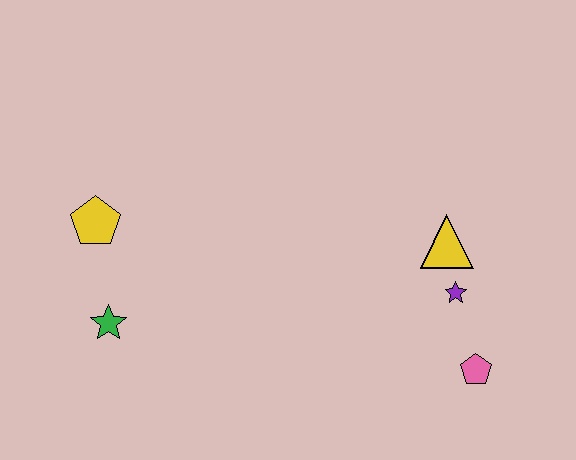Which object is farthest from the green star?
The pink pentagon is farthest from the green star.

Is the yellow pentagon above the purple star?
Yes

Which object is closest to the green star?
The yellow pentagon is closest to the green star.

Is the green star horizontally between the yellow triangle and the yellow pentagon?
Yes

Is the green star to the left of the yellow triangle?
Yes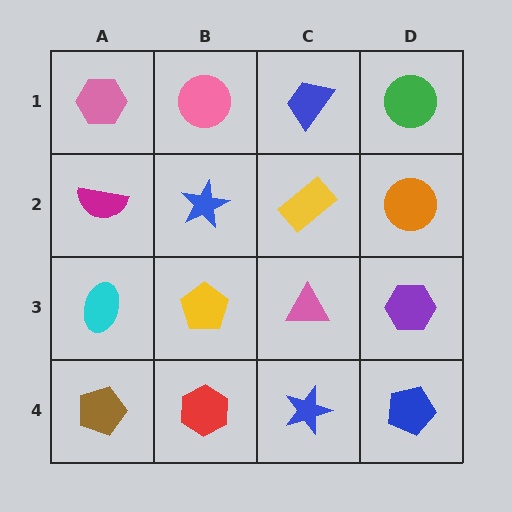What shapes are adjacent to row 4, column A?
A cyan ellipse (row 3, column A), a red hexagon (row 4, column B).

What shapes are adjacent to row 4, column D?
A purple hexagon (row 3, column D), a blue star (row 4, column C).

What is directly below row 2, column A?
A cyan ellipse.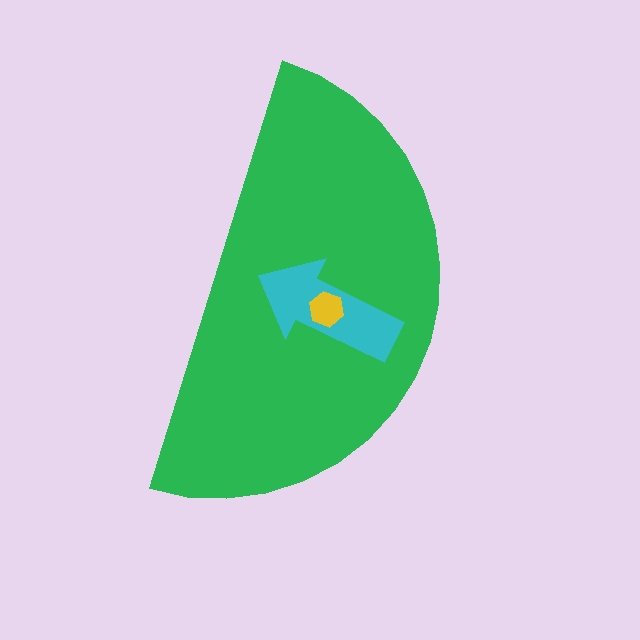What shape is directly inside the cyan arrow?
The yellow hexagon.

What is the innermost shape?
The yellow hexagon.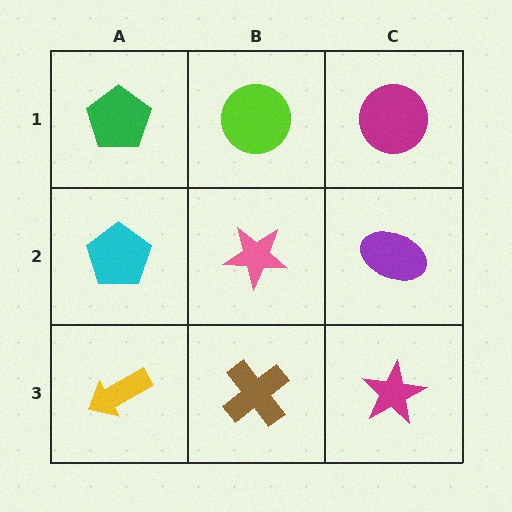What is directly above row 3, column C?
A purple ellipse.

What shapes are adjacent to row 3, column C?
A purple ellipse (row 2, column C), a brown cross (row 3, column B).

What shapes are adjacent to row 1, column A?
A cyan pentagon (row 2, column A), a lime circle (row 1, column B).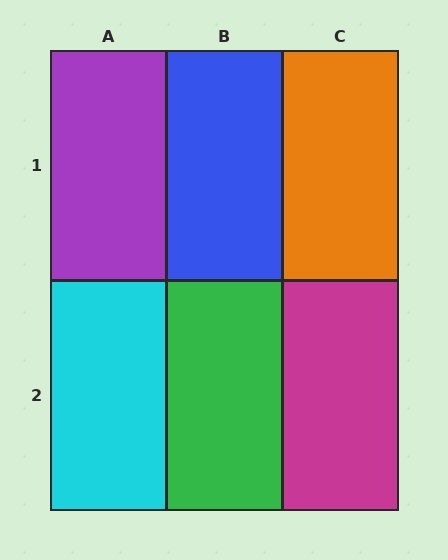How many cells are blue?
1 cell is blue.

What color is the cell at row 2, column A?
Cyan.